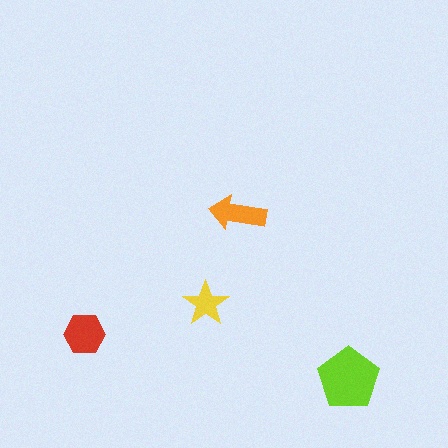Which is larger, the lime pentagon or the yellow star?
The lime pentagon.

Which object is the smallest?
The yellow star.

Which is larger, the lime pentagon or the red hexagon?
The lime pentagon.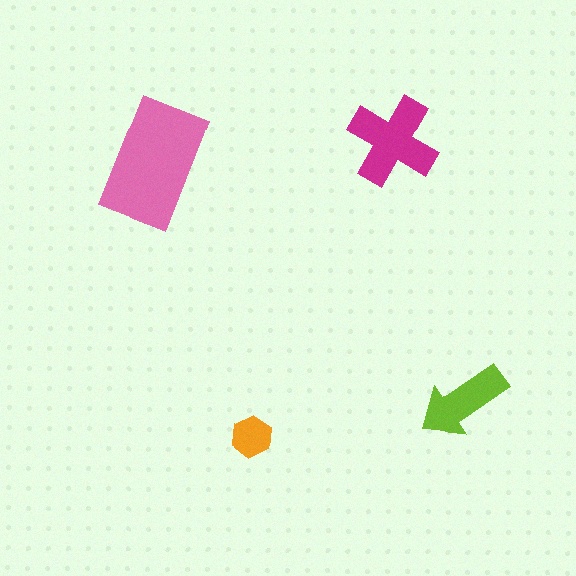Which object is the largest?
The pink rectangle.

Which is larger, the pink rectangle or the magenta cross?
The pink rectangle.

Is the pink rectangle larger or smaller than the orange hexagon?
Larger.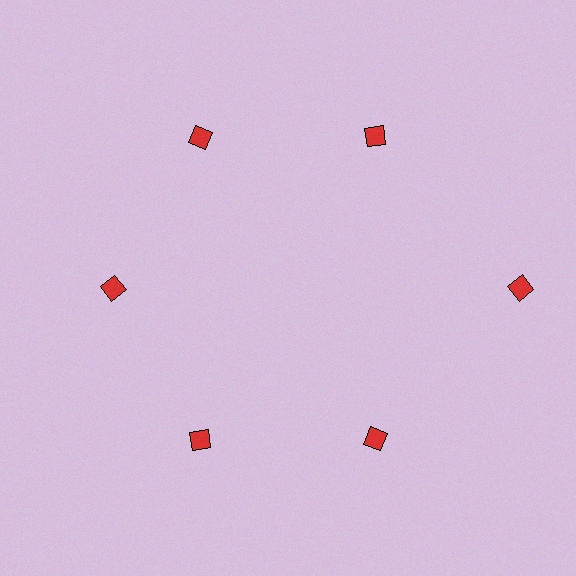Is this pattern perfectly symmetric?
No. The 6 red diamonds are arranged in a ring, but one element near the 3 o'clock position is pushed outward from the center, breaking the 6-fold rotational symmetry.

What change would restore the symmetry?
The symmetry would be restored by moving it inward, back onto the ring so that all 6 diamonds sit at equal angles and equal distance from the center.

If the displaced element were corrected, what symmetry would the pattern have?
It would have 6-fold rotational symmetry — the pattern would map onto itself every 60 degrees.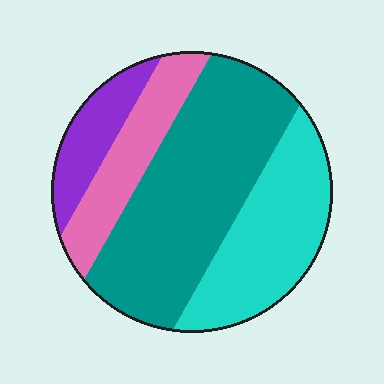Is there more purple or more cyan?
Cyan.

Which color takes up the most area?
Teal, at roughly 45%.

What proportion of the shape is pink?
Pink covers 16% of the shape.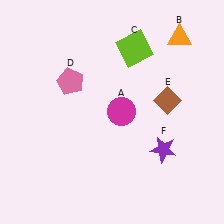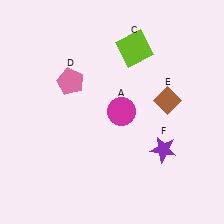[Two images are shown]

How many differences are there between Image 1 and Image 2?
There is 1 difference between the two images.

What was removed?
The orange triangle (B) was removed in Image 2.